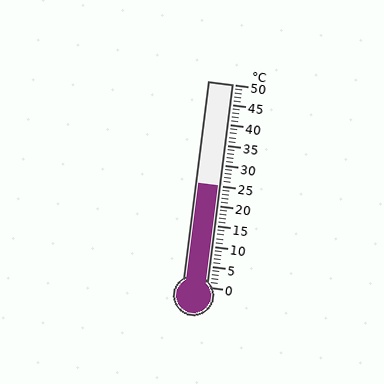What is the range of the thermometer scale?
The thermometer scale ranges from 0°C to 50°C.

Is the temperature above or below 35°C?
The temperature is below 35°C.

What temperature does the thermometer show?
The thermometer shows approximately 25°C.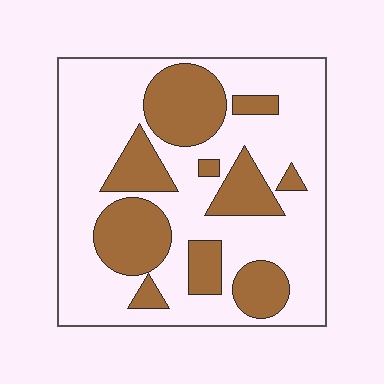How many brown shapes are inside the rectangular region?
10.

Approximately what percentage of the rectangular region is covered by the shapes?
Approximately 30%.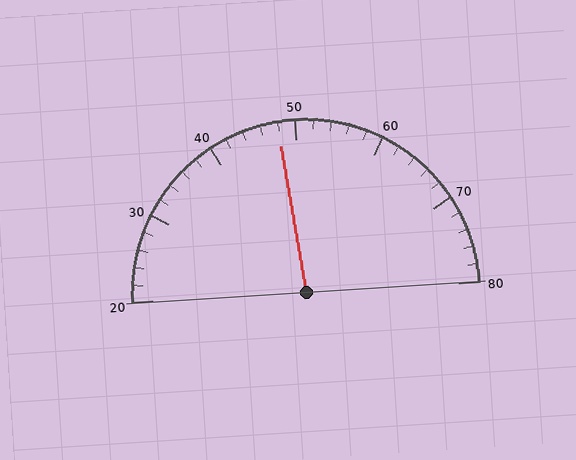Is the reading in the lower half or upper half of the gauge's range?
The reading is in the lower half of the range (20 to 80).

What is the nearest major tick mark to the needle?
The nearest major tick mark is 50.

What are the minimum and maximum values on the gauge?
The gauge ranges from 20 to 80.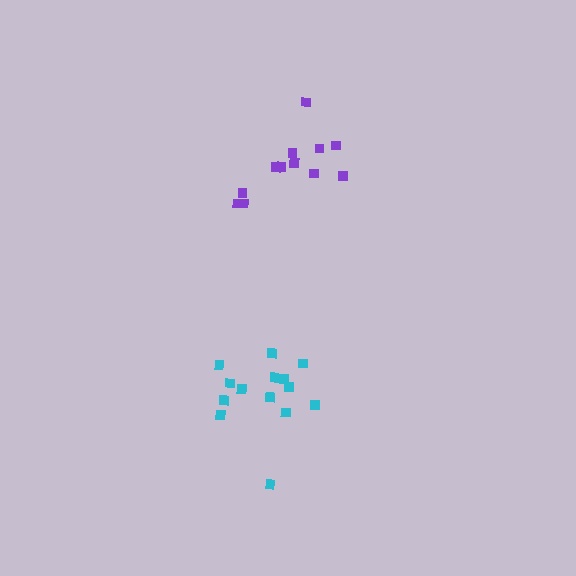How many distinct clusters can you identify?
There are 2 distinct clusters.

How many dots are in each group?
Group 1: 12 dots, Group 2: 14 dots (26 total).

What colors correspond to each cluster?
The clusters are colored: purple, cyan.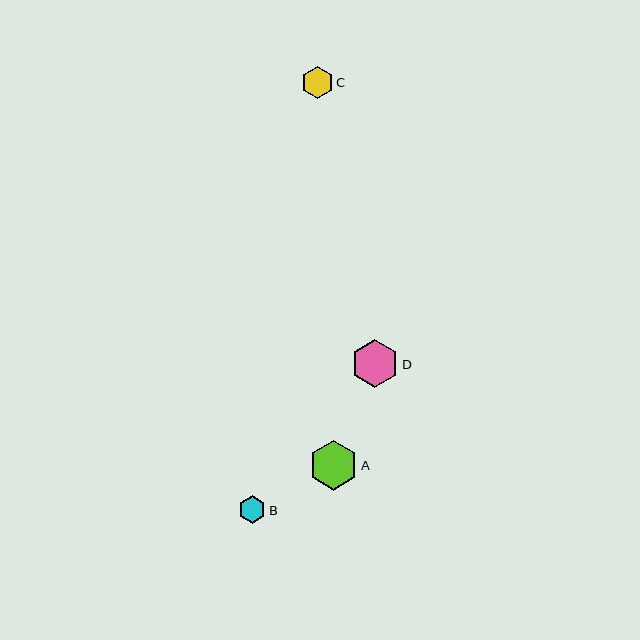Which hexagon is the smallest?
Hexagon B is the smallest with a size of approximately 27 pixels.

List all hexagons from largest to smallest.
From largest to smallest: A, D, C, B.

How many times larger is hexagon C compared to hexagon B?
Hexagon C is approximately 1.2 times the size of hexagon B.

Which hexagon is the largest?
Hexagon A is the largest with a size of approximately 49 pixels.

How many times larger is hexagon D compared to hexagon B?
Hexagon D is approximately 1.7 times the size of hexagon B.